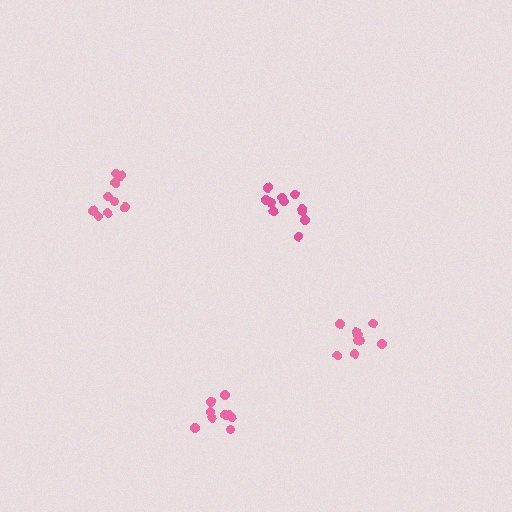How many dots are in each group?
Group 1: 9 dots, Group 2: 11 dots, Group 3: 9 dots, Group 4: 9 dots (38 total).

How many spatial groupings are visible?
There are 4 spatial groupings.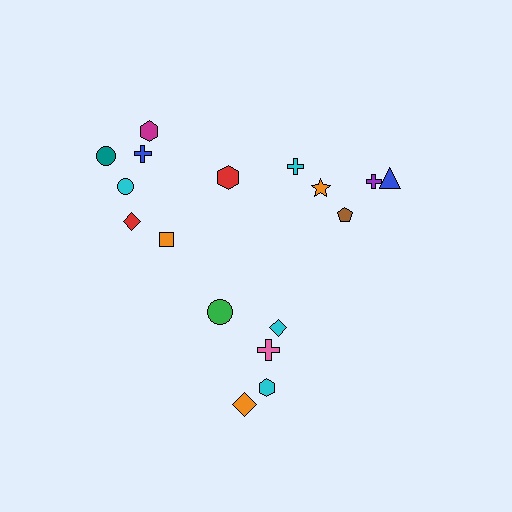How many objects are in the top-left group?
There are 7 objects.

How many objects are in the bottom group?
There are 5 objects.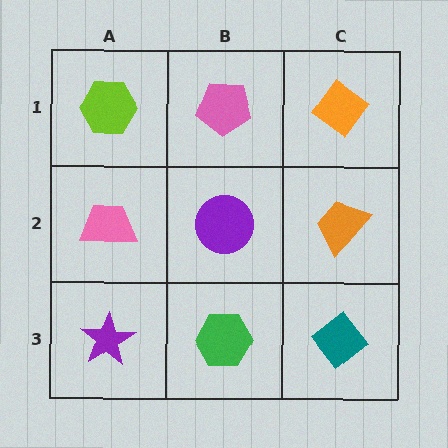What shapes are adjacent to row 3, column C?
An orange trapezoid (row 2, column C), a green hexagon (row 3, column B).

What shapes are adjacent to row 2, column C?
An orange diamond (row 1, column C), a teal diamond (row 3, column C), a purple circle (row 2, column B).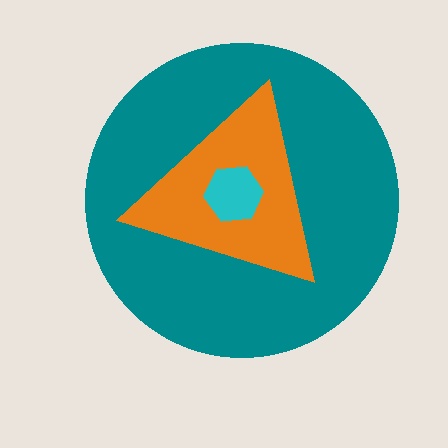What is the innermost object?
The cyan hexagon.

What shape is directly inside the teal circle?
The orange triangle.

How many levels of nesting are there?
3.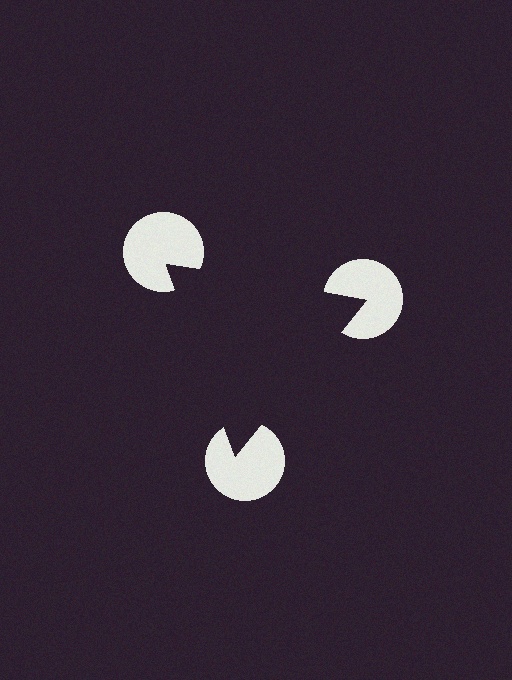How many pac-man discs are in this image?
There are 3 — one at each vertex of the illusory triangle.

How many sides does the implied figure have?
3 sides.